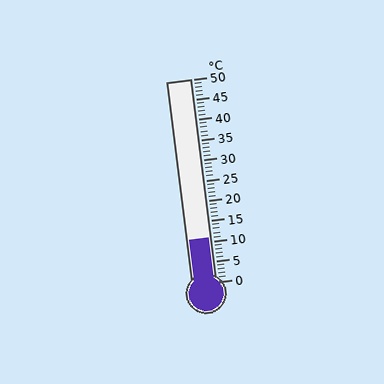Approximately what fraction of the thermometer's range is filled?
The thermometer is filled to approximately 20% of its range.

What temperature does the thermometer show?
The thermometer shows approximately 11°C.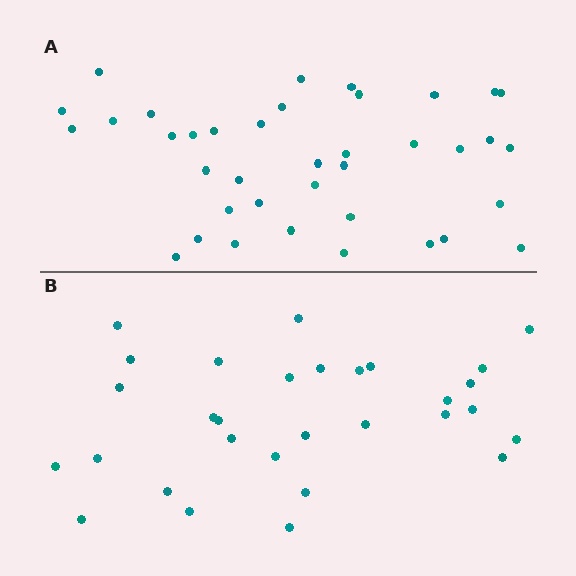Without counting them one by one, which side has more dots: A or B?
Region A (the top region) has more dots.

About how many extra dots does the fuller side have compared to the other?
Region A has roughly 8 or so more dots than region B.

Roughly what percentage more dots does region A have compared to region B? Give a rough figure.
About 25% more.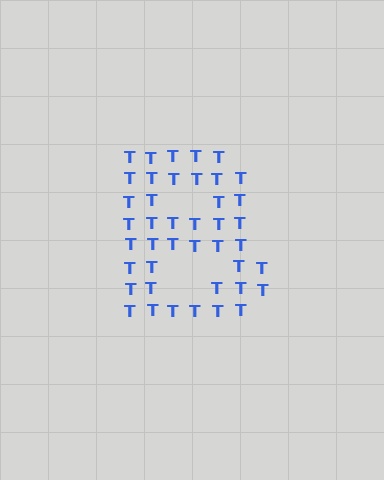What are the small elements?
The small elements are letter T's.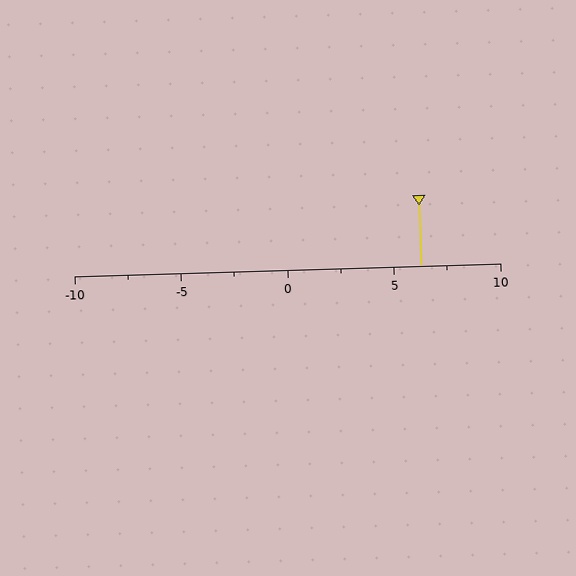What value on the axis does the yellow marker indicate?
The marker indicates approximately 6.2.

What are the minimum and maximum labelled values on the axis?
The axis runs from -10 to 10.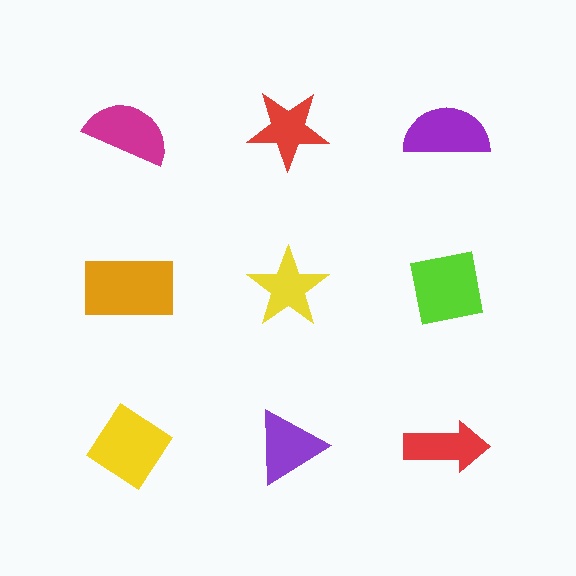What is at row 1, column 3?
A purple semicircle.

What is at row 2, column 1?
An orange rectangle.